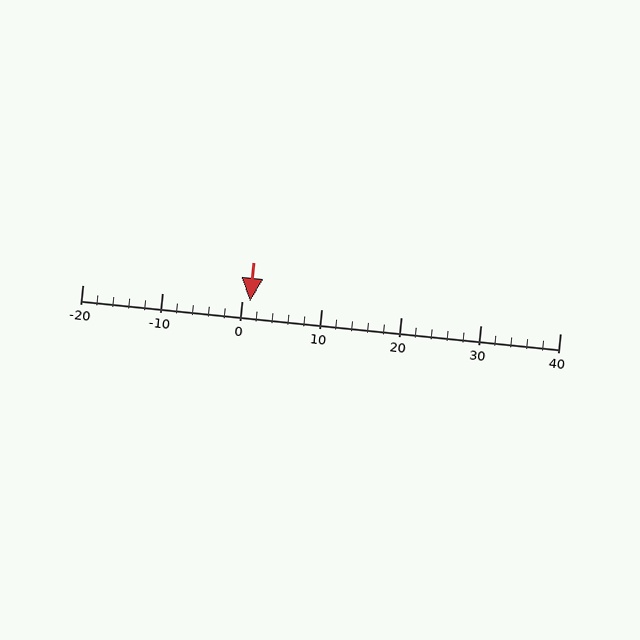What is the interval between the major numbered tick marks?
The major tick marks are spaced 10 units apart.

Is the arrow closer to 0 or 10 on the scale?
The arrow is closer to 0.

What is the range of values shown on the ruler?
The ruler shows values from -20 to 40.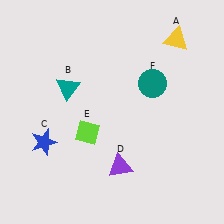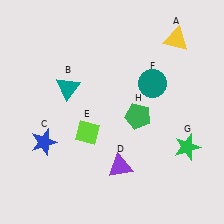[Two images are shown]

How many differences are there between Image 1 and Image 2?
There are 2 differences between the two images.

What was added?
A green star (G), a green pentagon (H) were added in Image 2.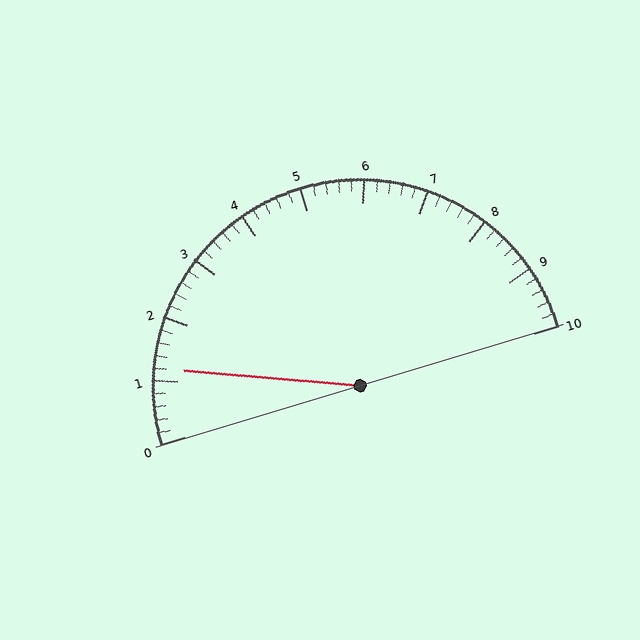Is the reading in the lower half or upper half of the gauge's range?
The reading is in the lower half of the range (0 to 10).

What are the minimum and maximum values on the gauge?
The gauge ranges from 0 to 10.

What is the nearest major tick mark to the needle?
The nearest major tick mark is 1.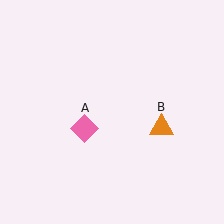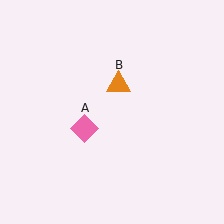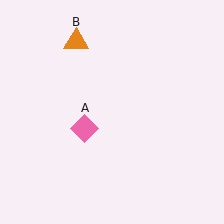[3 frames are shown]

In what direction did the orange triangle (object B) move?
The orange triangle (object B) moved up and to the left.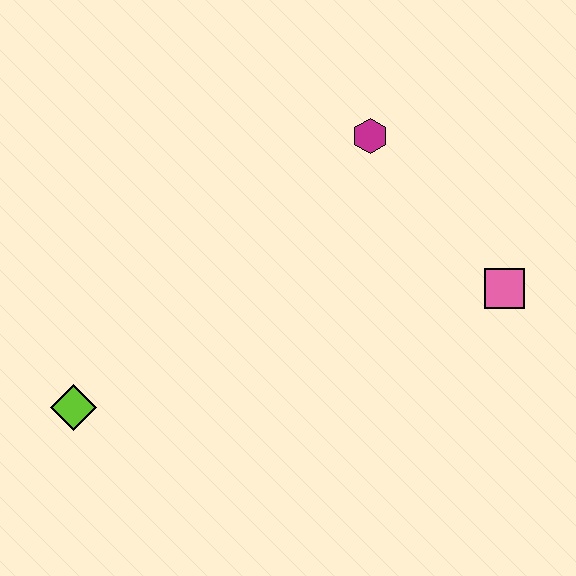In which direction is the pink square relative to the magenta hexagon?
The pink square is below the magenta hexagon.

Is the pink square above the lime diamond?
Yes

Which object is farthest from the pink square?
The lime diamond is farthest from the pink square.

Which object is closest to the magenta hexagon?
The pink square is closest to the magenta hexagon.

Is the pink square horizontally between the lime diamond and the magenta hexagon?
No